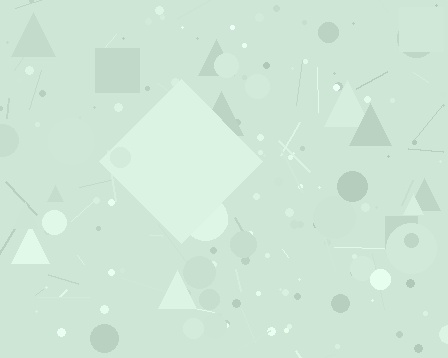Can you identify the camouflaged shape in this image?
The camouflaged shape is a diamond.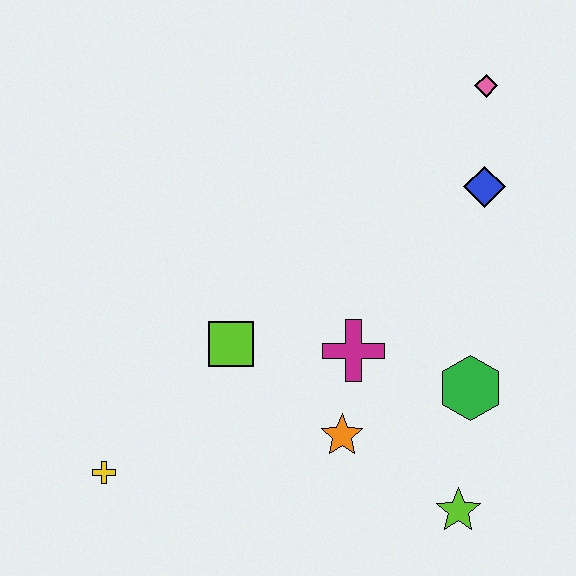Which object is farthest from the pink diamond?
The yellow cross is farthest from the pink diamond.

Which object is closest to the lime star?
The green hexagon is closest to the lime star.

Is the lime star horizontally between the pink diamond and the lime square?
Yes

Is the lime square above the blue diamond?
No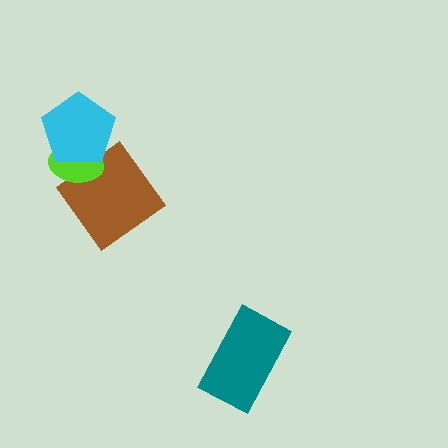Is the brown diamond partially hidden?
Yes, it is partially covered by another shape.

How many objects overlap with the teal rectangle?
0 objects overlap with the teal rectangle.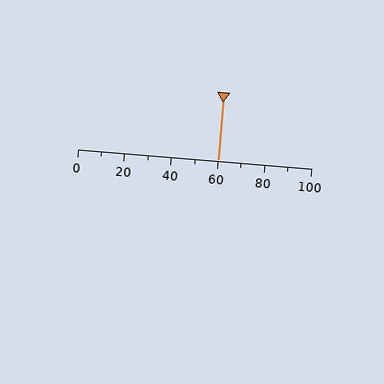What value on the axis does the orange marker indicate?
The marker indicates approximately 60.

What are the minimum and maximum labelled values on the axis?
The axis runs from 0 to 100.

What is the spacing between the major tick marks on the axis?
The major ticks are spaced 20 apart.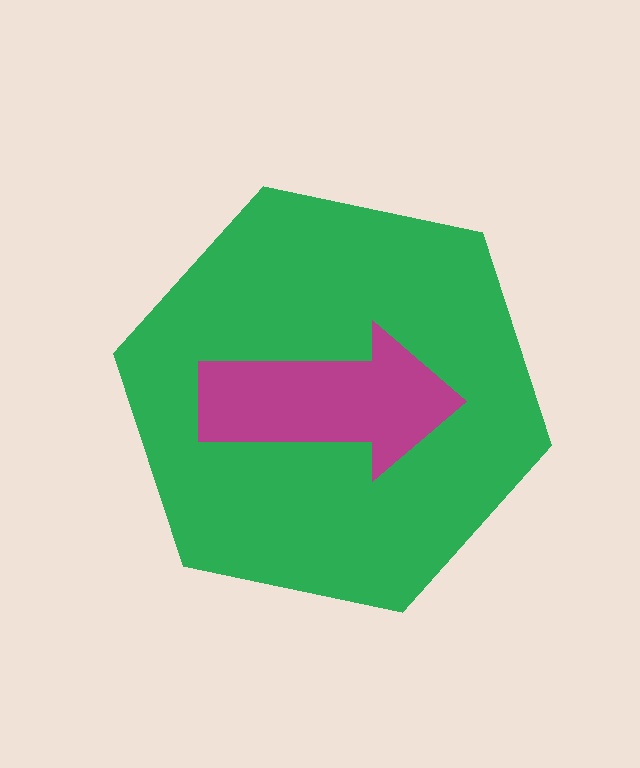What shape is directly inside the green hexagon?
The magenta arrow.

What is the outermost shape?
The green hexagon.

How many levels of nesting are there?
2.